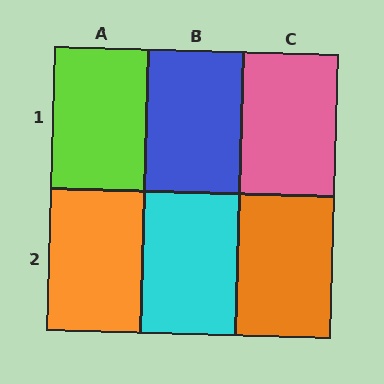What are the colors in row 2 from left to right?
Orange, cyan, orange.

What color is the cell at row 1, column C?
Pink.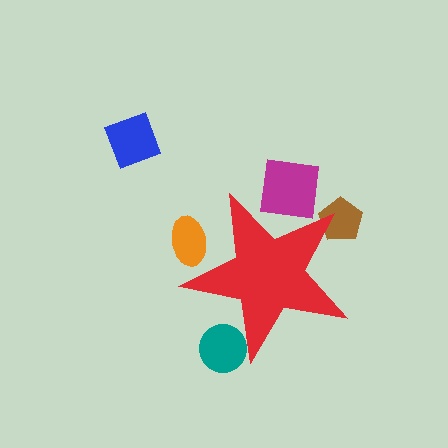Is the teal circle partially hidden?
Yes, the teal circle is partially hidden behind the red star.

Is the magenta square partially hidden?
Yes, the magenta square is partially hidden behind the red star.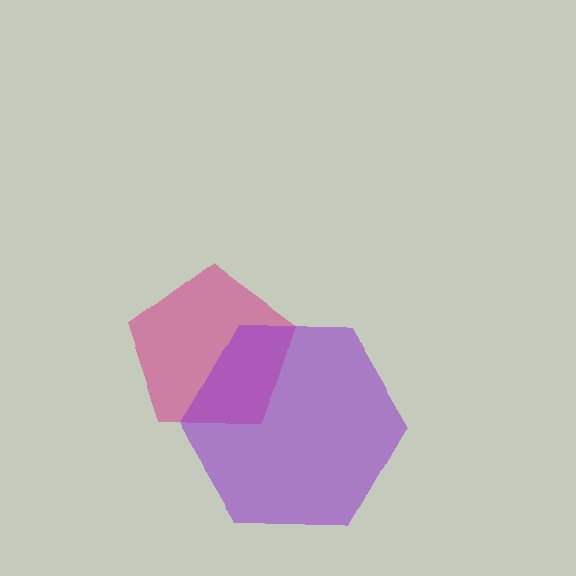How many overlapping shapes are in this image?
There are 2 overlapping shapes in the image.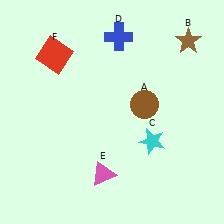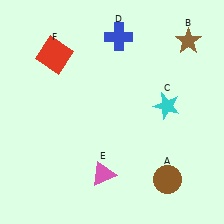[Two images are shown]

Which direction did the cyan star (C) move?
The cyan star (C) moved up.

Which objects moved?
The objects that moved are: the brown circle (A), the cyan star (C).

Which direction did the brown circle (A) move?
The brown circle (A) moved down.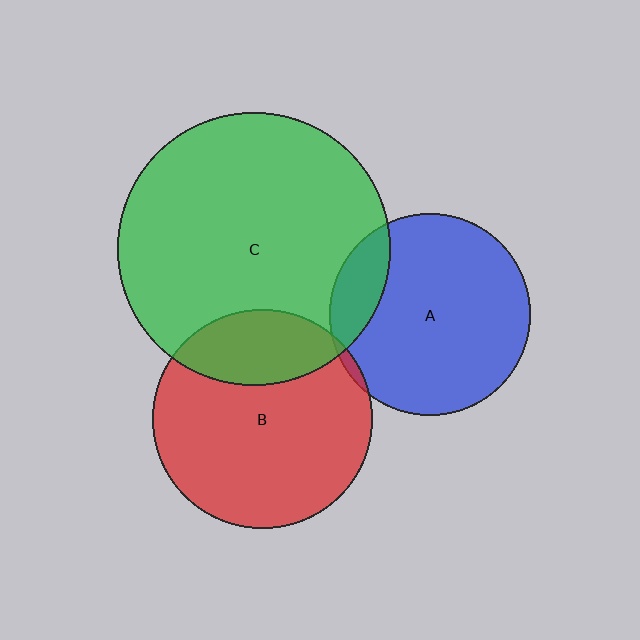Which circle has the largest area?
Circle C (green).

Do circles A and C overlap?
Yes.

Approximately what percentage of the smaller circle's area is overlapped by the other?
Approximately 15%.